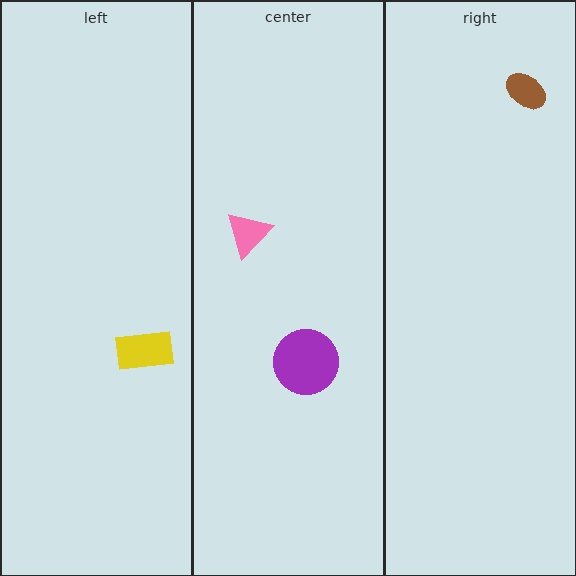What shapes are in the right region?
The brown ellipse.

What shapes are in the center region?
The purple circle, the pink triangle.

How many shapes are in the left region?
1.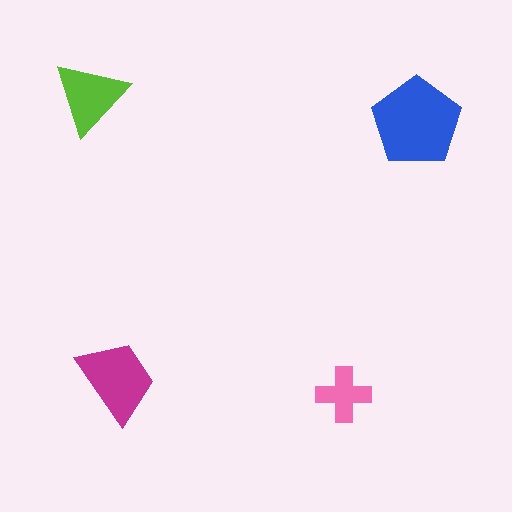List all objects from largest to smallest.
The blue pentagon, the magenta trapezoid, the lime triangle, the pink cross.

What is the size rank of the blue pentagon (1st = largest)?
1st.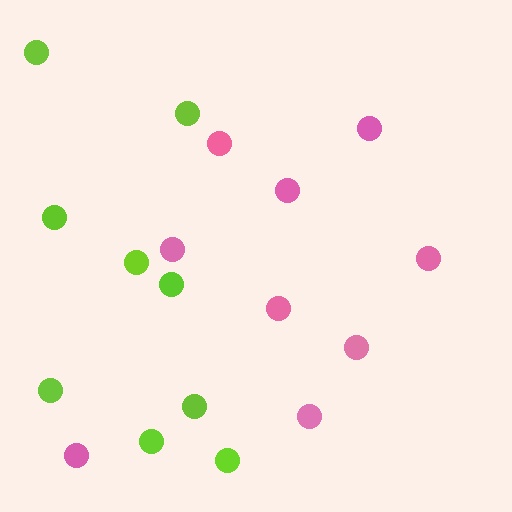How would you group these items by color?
There are 2 groups: one group of lime circles (9) and one group of pink circles (9).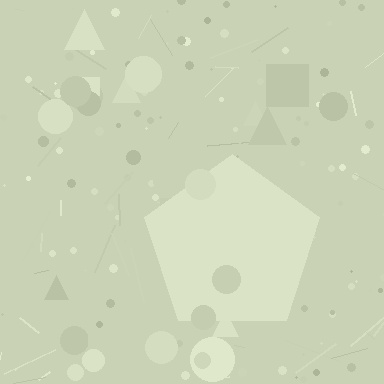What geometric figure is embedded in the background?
A pentagon is embedded in the background.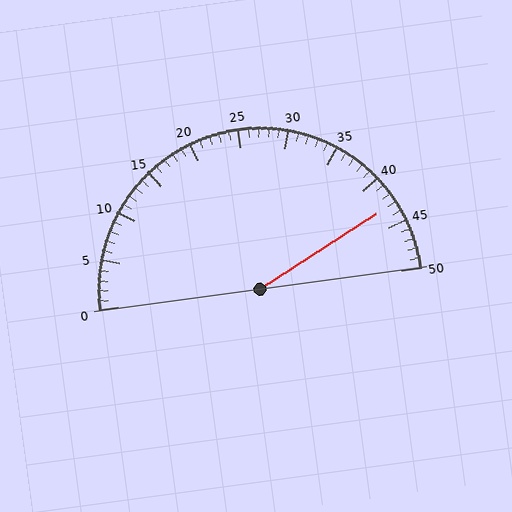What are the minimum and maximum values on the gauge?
The gauge ranges from 0 to 50.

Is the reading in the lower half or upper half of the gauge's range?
The reading is in the upper half of the range (0 to 50).